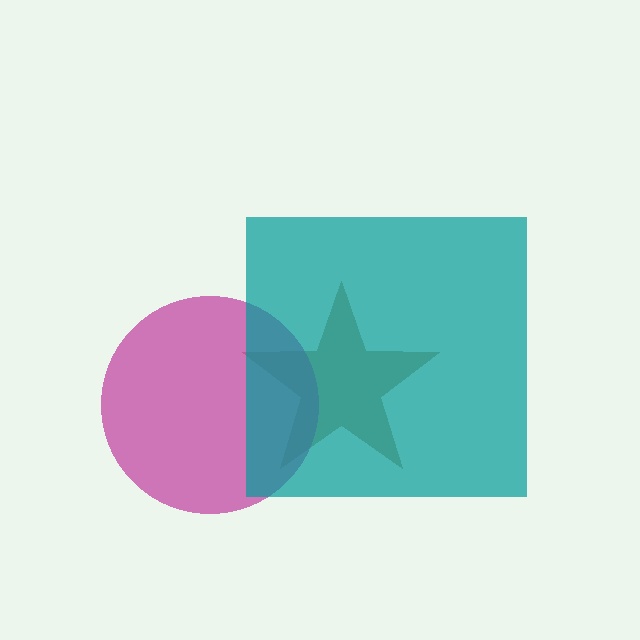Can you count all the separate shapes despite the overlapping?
Yes, there are 3 separate shapes.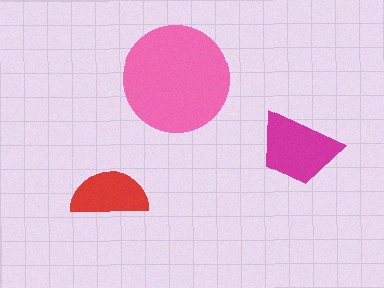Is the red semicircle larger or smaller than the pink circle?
Smaller.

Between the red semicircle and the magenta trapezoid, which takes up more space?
The magenta trapezoid.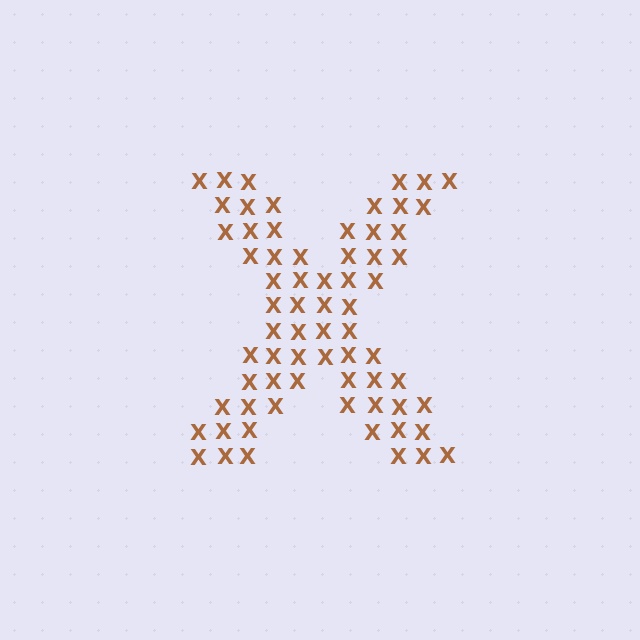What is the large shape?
The large shape is the letter X.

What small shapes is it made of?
It is made of small letter X's.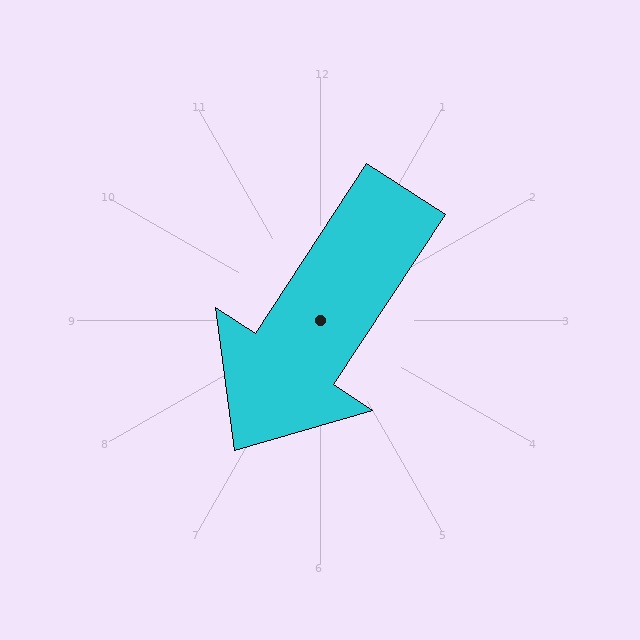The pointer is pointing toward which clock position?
Roughly 7 o'clock.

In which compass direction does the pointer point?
Southwest.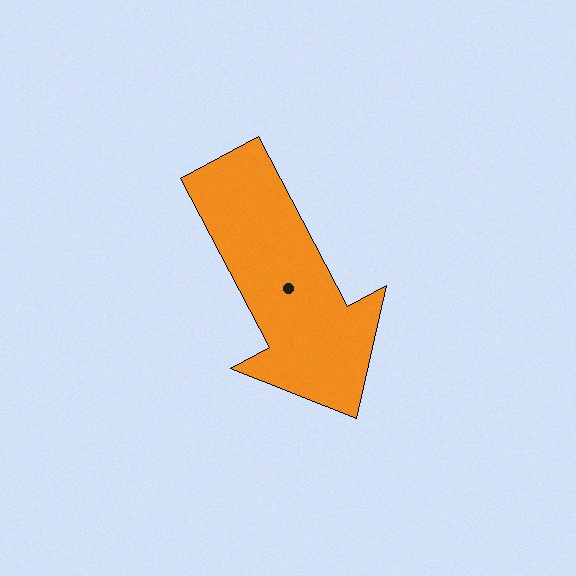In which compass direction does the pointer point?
Southeast.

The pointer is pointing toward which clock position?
Roughly 5 o'clock.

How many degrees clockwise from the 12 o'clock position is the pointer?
Approximately 152 degrees.